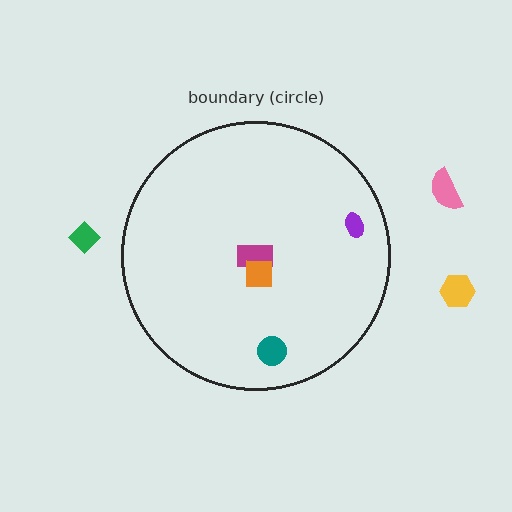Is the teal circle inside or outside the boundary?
Inside.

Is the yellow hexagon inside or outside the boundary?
Outside.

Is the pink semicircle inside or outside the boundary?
Outside.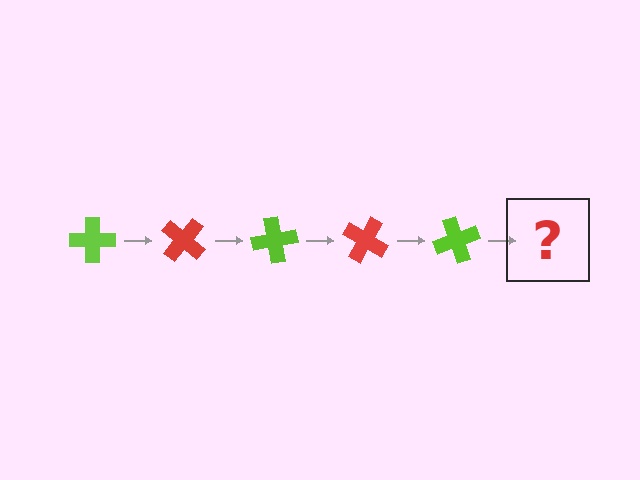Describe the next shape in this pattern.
It should be a red cross, rotated 200 degrees from the start.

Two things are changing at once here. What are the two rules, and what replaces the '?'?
The two rules are that it rotates 40 degrees each step and the color cycles through lime and red. The '?' should be a red cross, rotated 200 degrees from the start.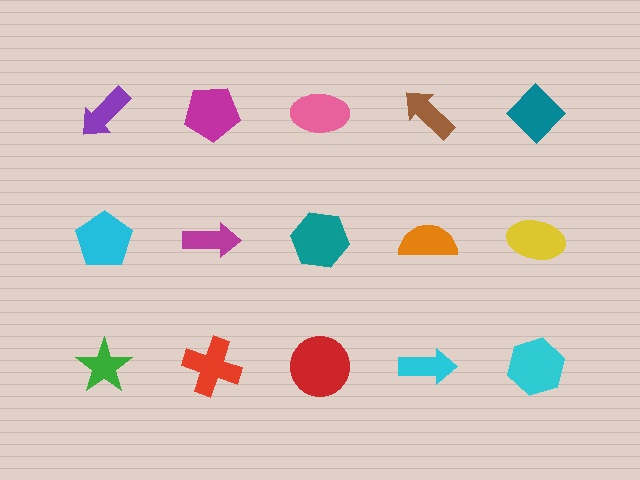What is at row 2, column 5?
A yellow ellipse.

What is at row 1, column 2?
A magenta pentagon.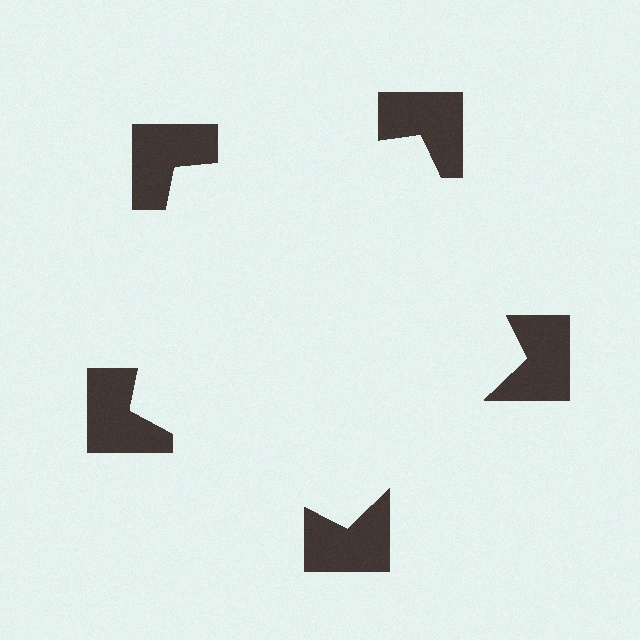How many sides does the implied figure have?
5 sides.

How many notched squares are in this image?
There are 5 — one at each vertex of the illusory pentagon.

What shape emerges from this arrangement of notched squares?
An illusory pentagon — its edges are inferred from the aligned wedge cuts in the notched squares, not physically drawn.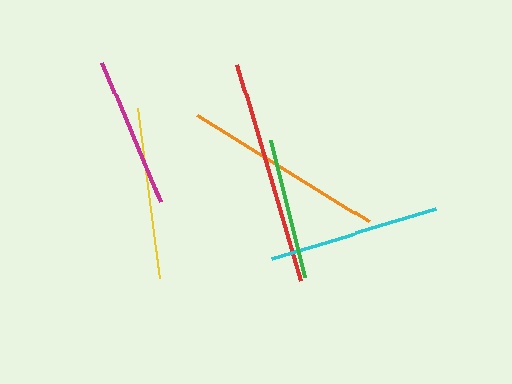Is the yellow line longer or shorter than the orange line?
The orange line is longer than the yellow line.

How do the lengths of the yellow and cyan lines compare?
The yellow and cyan lines are approximately the same length.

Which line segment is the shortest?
The green line is the shortest at approximately 141 pixels.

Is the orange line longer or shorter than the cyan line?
The orange line is longer than the cyan line.